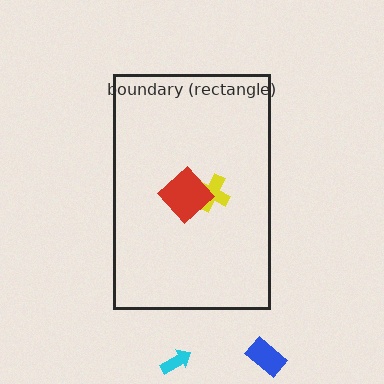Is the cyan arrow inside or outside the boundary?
Outside.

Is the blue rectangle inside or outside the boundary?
Outside.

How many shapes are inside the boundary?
2 inside, 2 outside.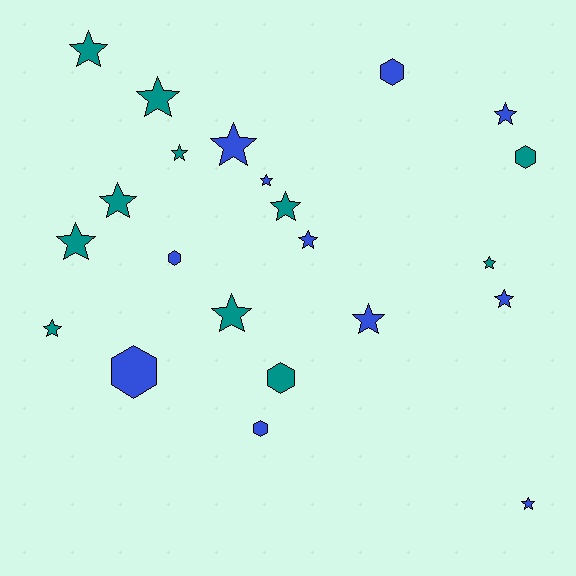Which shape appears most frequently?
Star, with 16 objects.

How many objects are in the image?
There are 22 objects.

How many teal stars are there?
There are 9 teal stars.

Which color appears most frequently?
Blue, with 11 objects.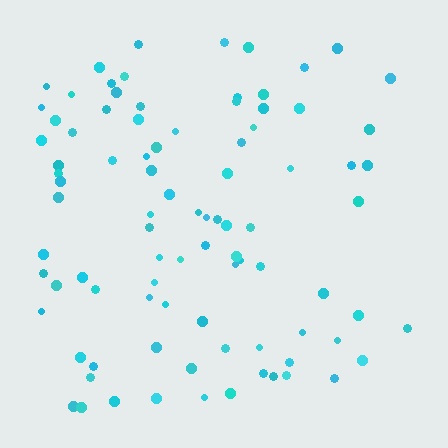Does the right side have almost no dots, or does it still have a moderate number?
Still a moderate number, just noticeably fewer than the left.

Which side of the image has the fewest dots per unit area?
The right.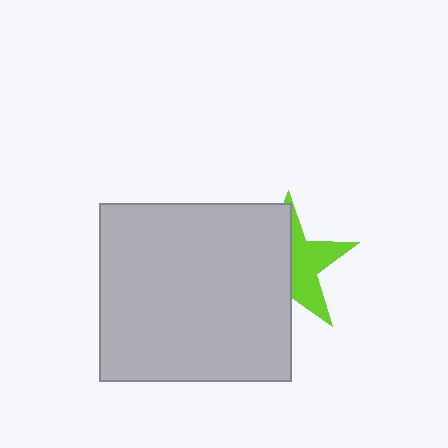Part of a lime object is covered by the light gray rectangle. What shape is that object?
It is a star.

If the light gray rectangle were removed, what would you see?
You would see the complete lime star.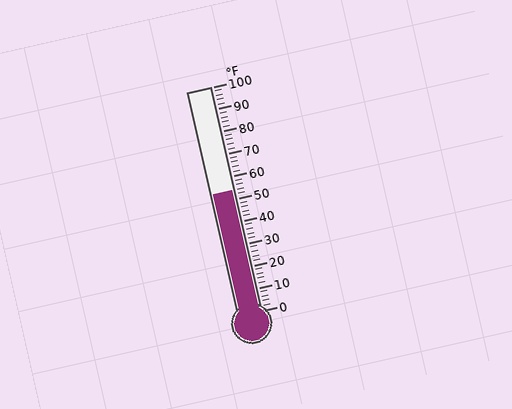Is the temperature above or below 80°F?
The temperature is below 80°F.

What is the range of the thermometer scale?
The thermometer scale ranges from 0°F to 100°F.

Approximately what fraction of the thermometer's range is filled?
The thermometer is filled to approximately 55% of its range.